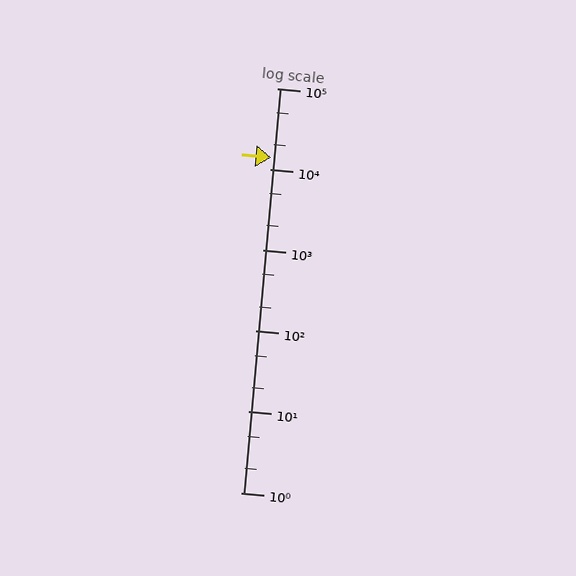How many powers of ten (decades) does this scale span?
The scale spans 5 decades, from 1 to 100000.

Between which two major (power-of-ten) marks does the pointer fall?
The pointer is between 10000 and 100000.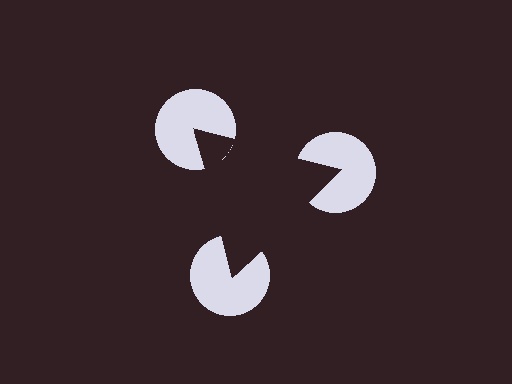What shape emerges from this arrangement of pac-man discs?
An illusory triangle — its edges are inferred from the aligned wedge cuts in the pac-man discs, not physically drawn.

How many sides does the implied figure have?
3 sides.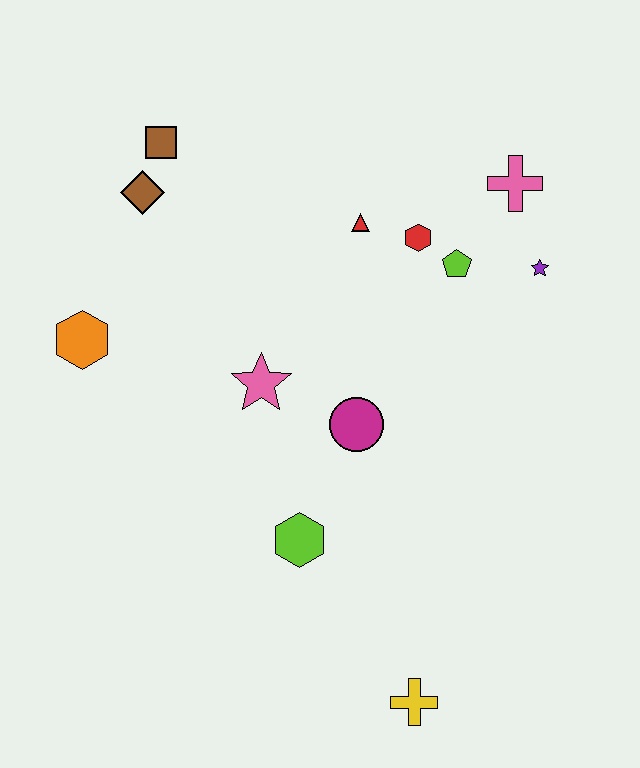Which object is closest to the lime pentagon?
The red hexagon is closest to the lime pentagon.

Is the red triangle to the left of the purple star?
Yes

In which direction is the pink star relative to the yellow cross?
The pink star is above the yellow cross.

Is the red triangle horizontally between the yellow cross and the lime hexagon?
Yes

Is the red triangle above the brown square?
No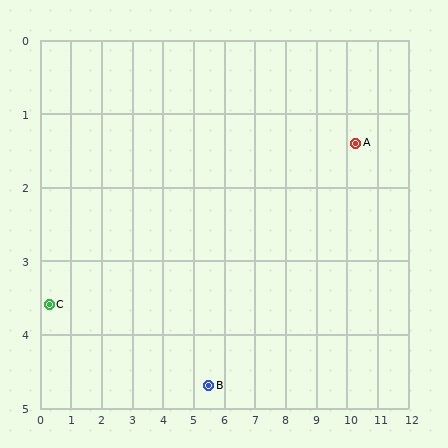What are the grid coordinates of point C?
Point C is at approximately (0.3, 3.6).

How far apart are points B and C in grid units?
Points B and C are about 5.3 grid units apart.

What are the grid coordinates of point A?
Point A is at approximately (10.3, 1.4).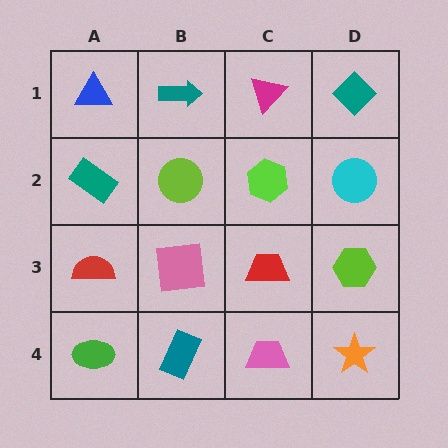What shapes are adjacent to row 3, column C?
A lime hexagon (row 2, column C), a pink trapezoid (row 4, column C), a pink square (row 3, column B), a lime hexagon (row 3, column D).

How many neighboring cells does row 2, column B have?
4.